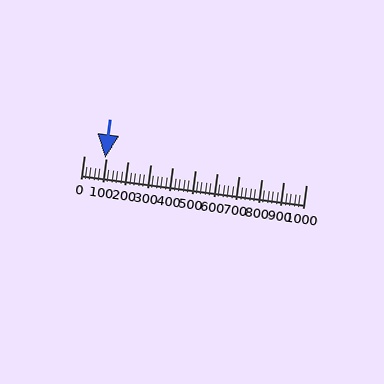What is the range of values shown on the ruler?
The ruler shows values from 0 to 1000.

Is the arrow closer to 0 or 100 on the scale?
The arrow is closer to 100.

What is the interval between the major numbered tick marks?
The major tick marks are spaced 100 units apart.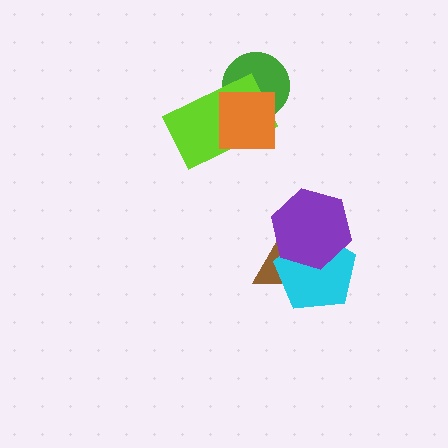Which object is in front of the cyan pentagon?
The purple hexagon is in front of the cyan pentagon.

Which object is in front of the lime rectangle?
The orange square is in front of the lime rectangle.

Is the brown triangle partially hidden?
Yes, it is partially covered by another shape.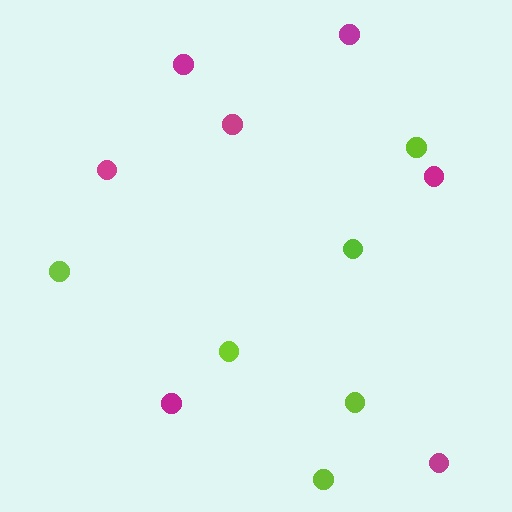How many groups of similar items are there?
There are 2 groups: one group of lime circles (6) and one group of magenta circles (7).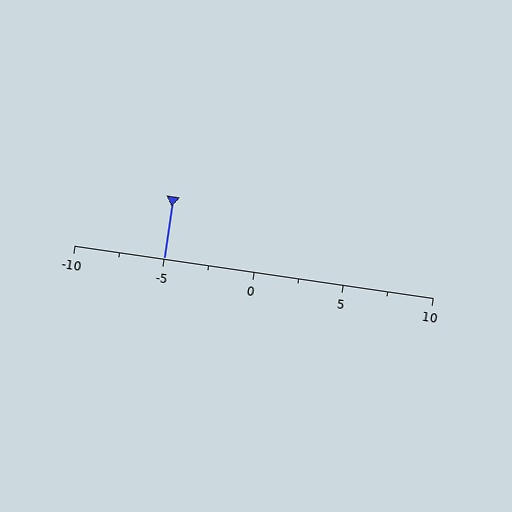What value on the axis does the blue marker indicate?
The marker indicates approximately -5.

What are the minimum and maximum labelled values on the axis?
The axis runs from -10 to 10.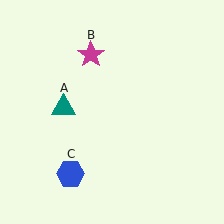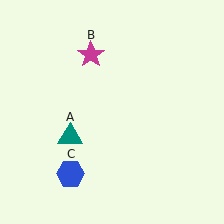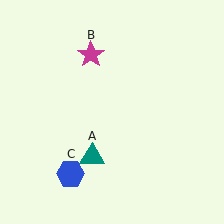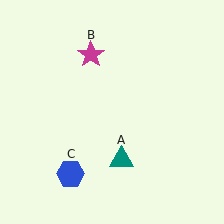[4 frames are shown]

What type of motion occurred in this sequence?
The teal triangle (object A) rotated counterclockwise around the center of the scene.